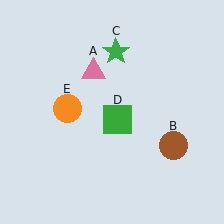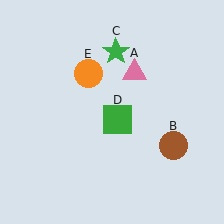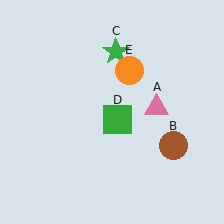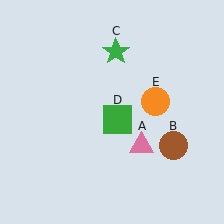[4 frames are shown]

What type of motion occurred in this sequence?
The pink triangle (object A), orange circle (object E) rotated clockwise around the center of the scene.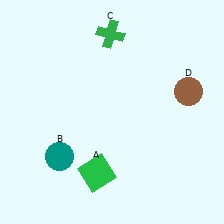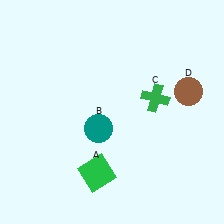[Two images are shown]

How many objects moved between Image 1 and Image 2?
2 objects moved between the two images.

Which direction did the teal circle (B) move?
The teal circle (B) moved right.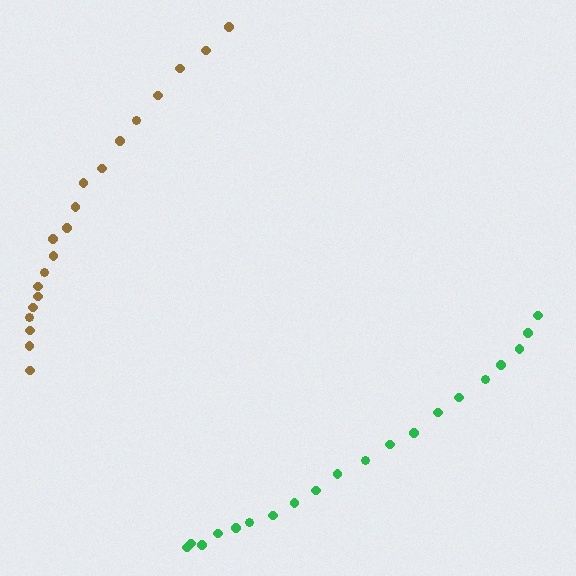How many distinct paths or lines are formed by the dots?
There are 2 distinct paths.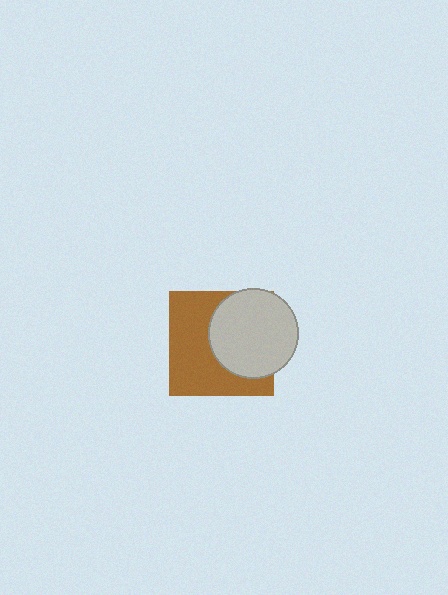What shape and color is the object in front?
The object in front is a light gray circle.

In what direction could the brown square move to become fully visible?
The brown square could move left. That would shift it out from behind the light gray circle entirely.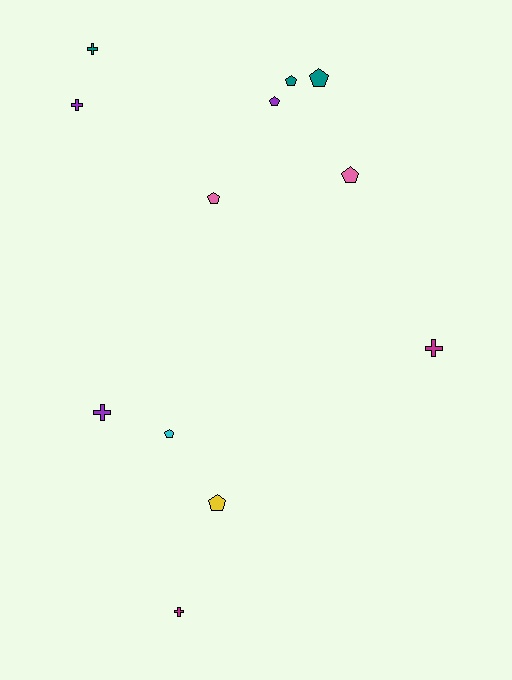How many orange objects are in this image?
There are no orange objects.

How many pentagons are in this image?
There are 7 pentagons.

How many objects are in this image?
There are 12 objects.